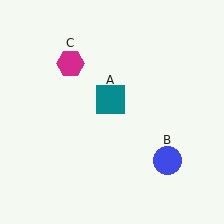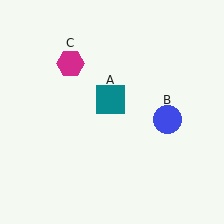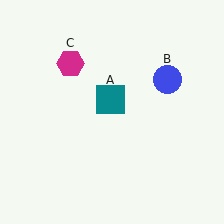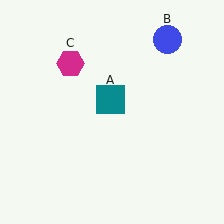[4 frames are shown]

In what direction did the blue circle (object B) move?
The blue circle (object B) moved up.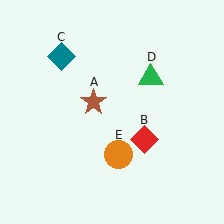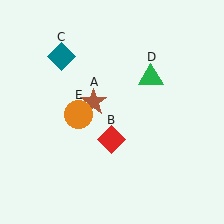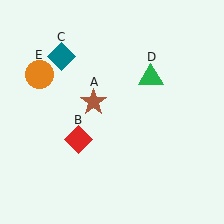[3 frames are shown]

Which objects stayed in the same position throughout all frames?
Brown star (object A) and teal diamond (object C) and green triangle (object D) remained stationary.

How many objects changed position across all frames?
2 objects changed position: red diamond (object B), orange circle (object E).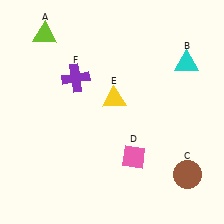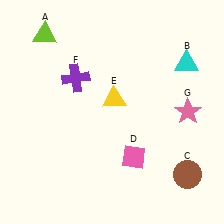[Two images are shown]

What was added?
A pink star (G) was added in Image 2.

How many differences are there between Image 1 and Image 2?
There is 1 difference between the two images.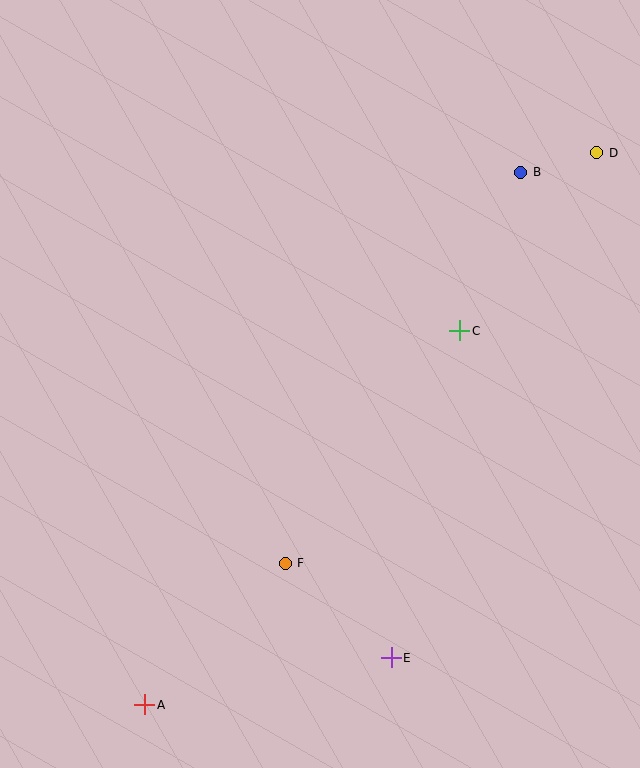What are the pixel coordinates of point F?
Point F is at (285, 563).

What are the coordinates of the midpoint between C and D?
The midpoint between C and D is at (528, 242).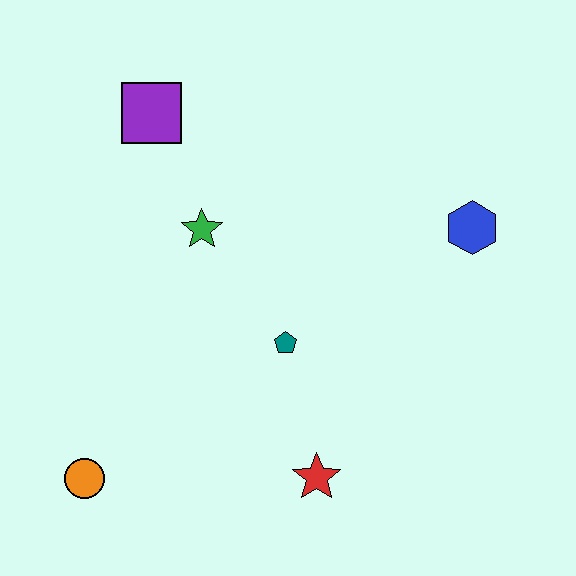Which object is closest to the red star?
The teal pentagon is closest to the red star.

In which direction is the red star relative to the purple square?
The red star is below the purple square.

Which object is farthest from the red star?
The purple square is farthest from the red star.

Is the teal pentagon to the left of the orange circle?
No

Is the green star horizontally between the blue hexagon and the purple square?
Yes